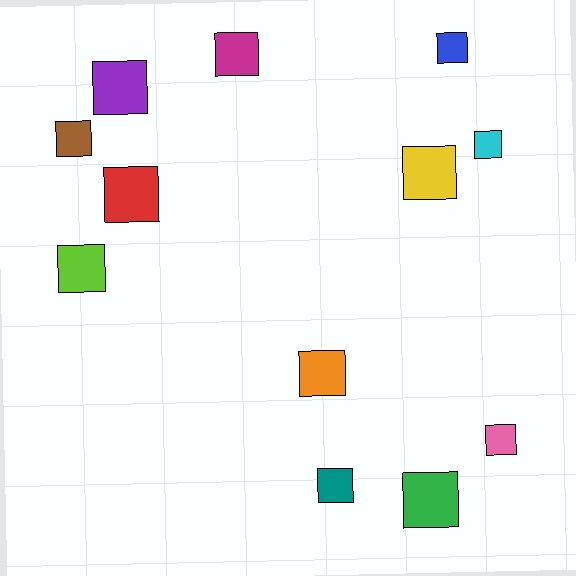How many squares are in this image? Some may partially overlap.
There are 12 squares.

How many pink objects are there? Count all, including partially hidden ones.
There is 1 pink object.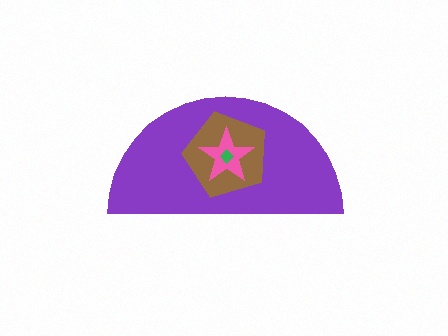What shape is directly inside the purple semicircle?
The brown pentagon.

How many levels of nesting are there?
4.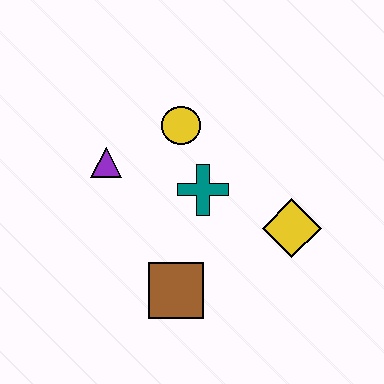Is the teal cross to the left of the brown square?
No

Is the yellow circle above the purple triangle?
Yes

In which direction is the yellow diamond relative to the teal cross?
The yellow diamond is to the right of the teal cross.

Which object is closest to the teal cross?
The yellow circle is closest to the teal cross.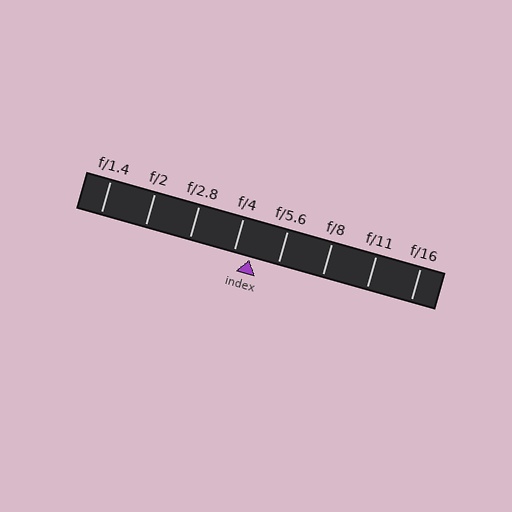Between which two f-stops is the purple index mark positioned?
The index mark is between f/4 and f/5.6.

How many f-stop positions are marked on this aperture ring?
There are 8 f-stop positions marked.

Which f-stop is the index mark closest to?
The index mark is closest to f/4.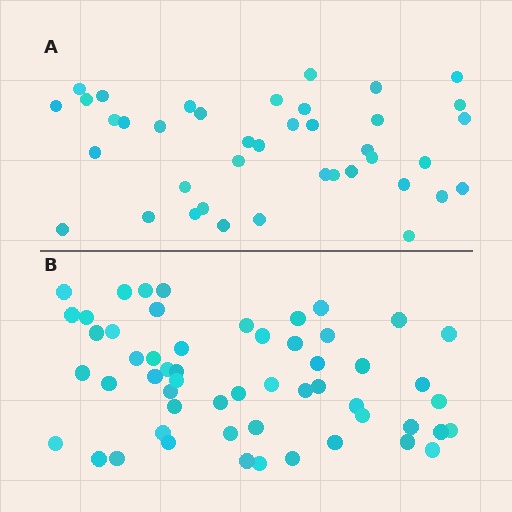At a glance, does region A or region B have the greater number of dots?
Region B (the bottom region) has more dots.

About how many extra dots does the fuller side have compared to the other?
Region B has approximately 15 more dots than region A.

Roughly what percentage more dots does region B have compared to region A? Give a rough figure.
About 40% more.